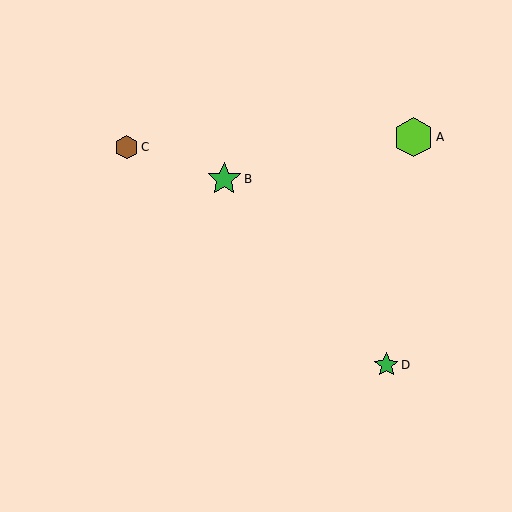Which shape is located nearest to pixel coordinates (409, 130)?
The lime hexagon (labeled A) at (413, 137) is nearest to that location.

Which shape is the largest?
The lime hexagon (labeled A) is the largest.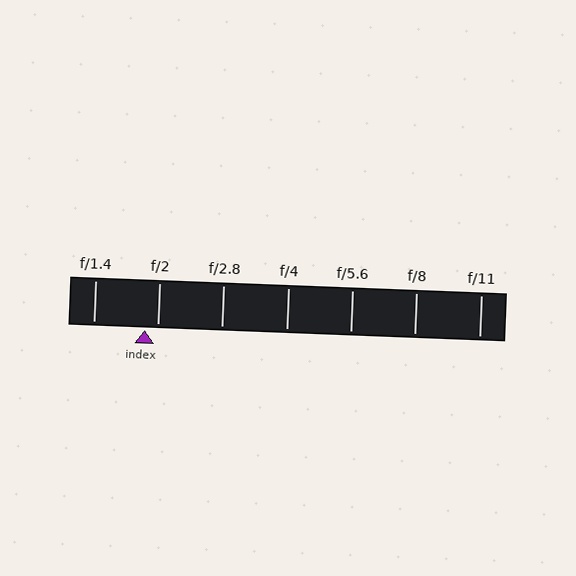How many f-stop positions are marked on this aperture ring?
There are 7 f-stop positions marked.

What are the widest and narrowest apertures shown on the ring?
The widest aperture shown is f/1.4 and the narrowest is f/11.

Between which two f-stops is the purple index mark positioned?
The index mark is between f/1.4 and f/2.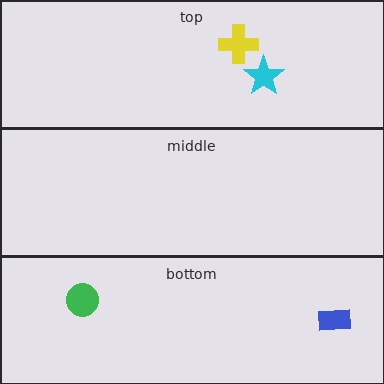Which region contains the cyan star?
The top region.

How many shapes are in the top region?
2.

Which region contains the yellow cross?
The top region.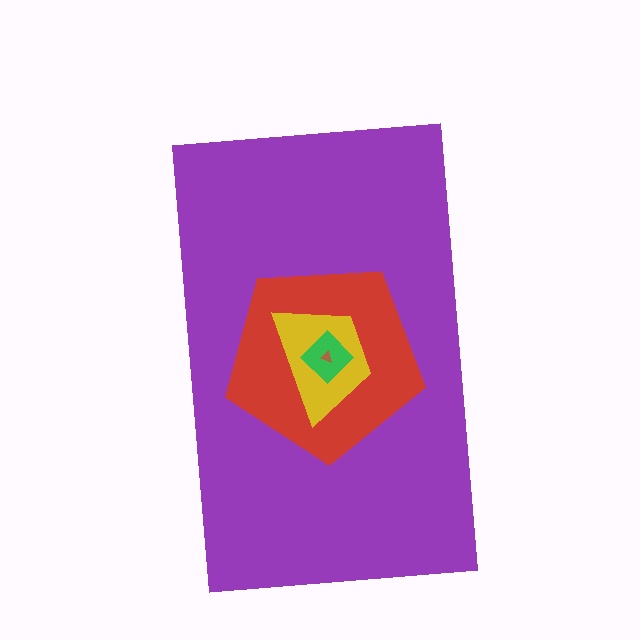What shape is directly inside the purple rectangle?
The red pentagon.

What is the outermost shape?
The purple rectangle.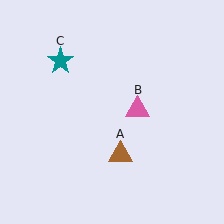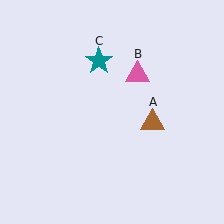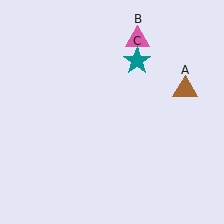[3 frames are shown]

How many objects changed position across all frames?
3 objects changed position: brown triangle (object A), pink triangle (object B), teal star (object C).